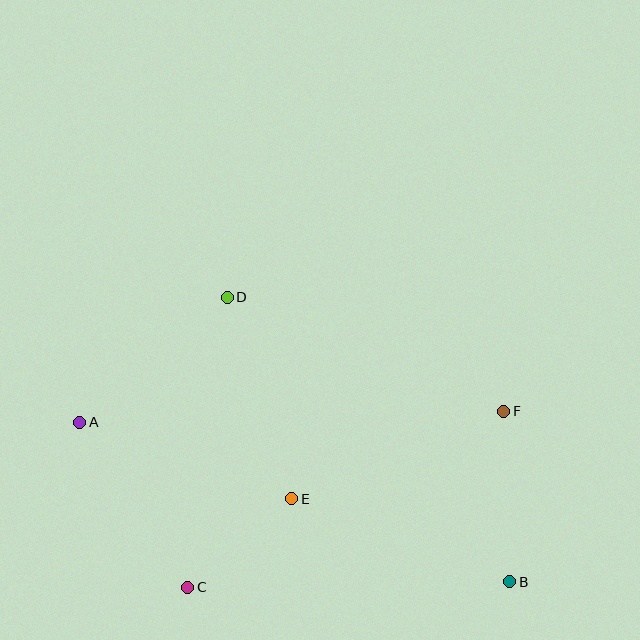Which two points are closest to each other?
Points C and E are closest to each other.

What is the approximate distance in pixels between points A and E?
The distance between A and E is approximately 225 pixels.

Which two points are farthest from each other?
Points A and B are farthest from each other.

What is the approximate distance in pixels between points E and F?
The distance between E and F is approximately 230 pixels.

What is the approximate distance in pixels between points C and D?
The distance between C and D is approximately 293 pixels.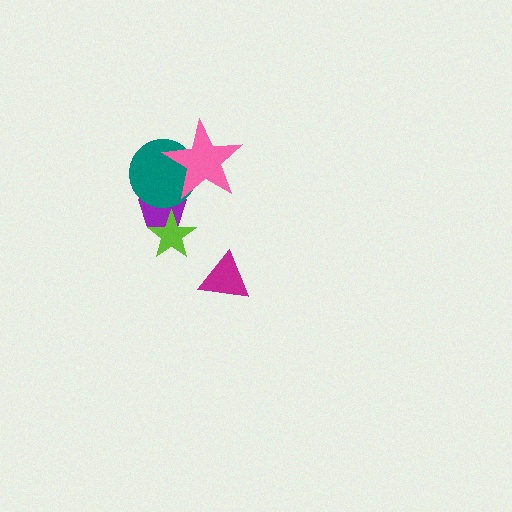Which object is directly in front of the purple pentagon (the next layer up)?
The lime star is directly in front of the purple pentagon.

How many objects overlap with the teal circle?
2 objects overlap with the teal circle.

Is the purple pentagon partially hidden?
Yes, it is partially covered by another shape.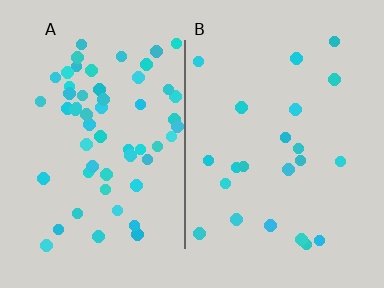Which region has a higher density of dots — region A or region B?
A (the left).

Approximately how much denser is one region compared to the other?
Approximately 2.6× — region A over region B.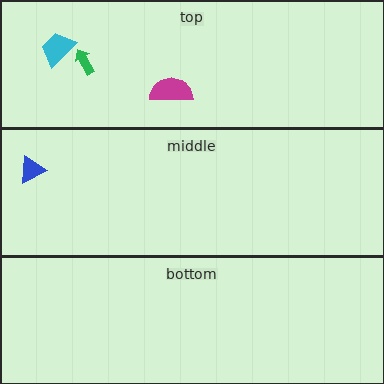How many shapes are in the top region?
3.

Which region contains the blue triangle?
The middle region.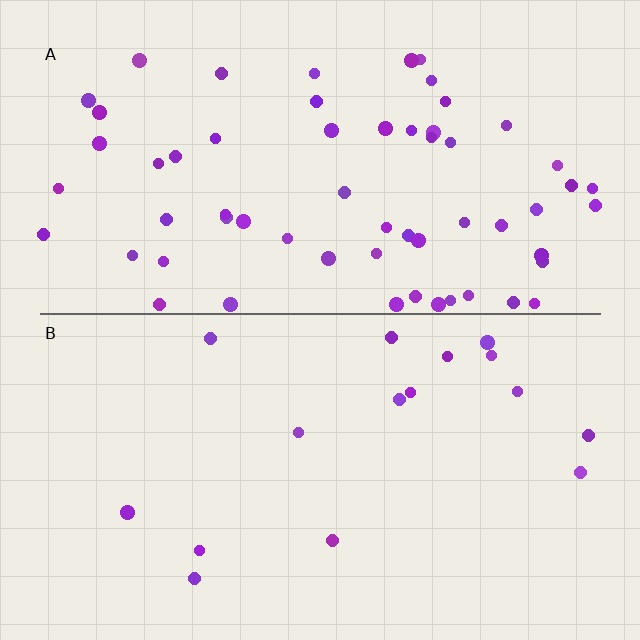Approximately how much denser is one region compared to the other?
Approximately 3.8× — region A over region B.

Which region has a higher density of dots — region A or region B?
A (the top).